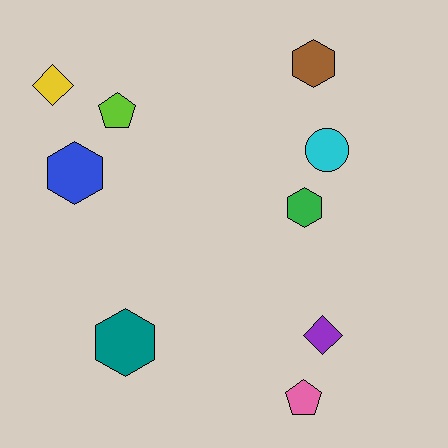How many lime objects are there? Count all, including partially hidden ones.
There is 1 lime object.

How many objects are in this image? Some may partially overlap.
There are 9 objects.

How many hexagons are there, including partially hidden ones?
There are 4 hexagons.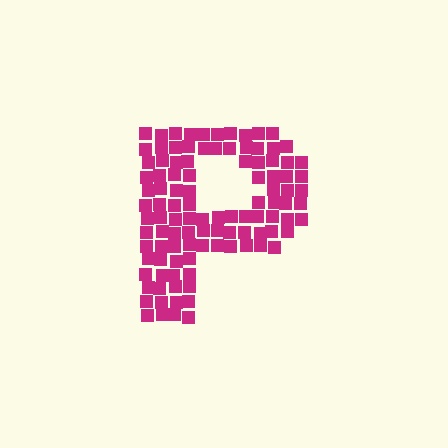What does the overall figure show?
The overall figure shows the letter P.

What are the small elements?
The small elements are squares.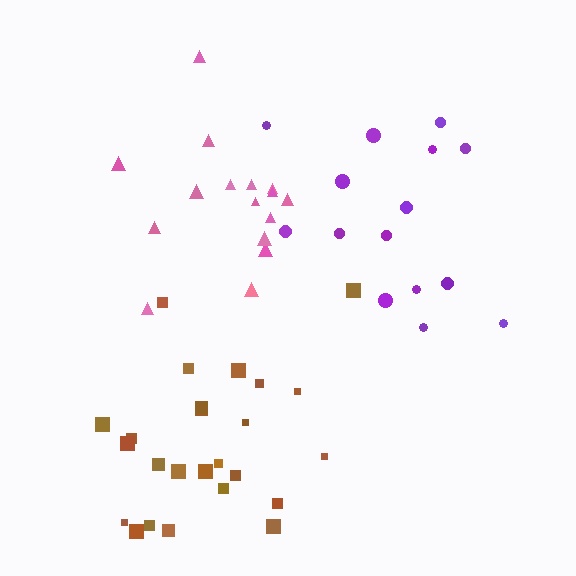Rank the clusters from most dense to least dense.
brown, pink, purple.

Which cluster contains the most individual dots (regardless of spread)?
Brown (25).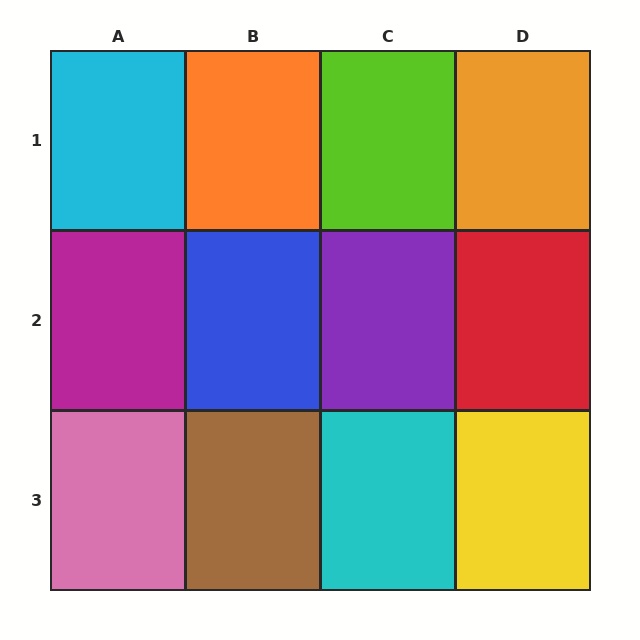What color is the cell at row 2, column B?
Blue.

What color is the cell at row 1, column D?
Orange.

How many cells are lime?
1 cell is lime.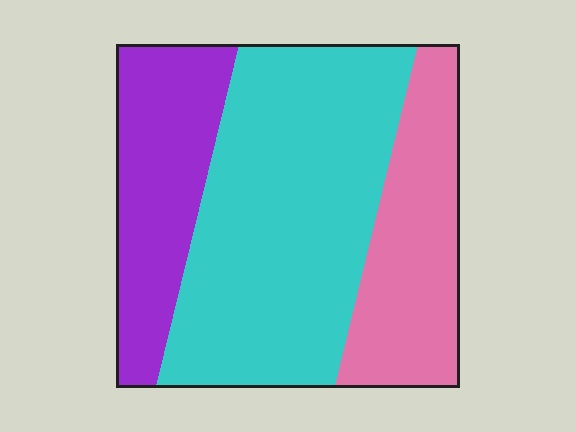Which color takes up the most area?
Cyan, at roughly 50%.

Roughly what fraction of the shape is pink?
Pink covers 24% of the shape.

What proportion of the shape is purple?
Purple takes up about one quarter (1/4) of the shape.